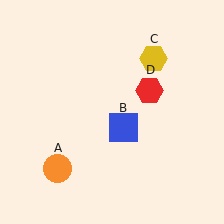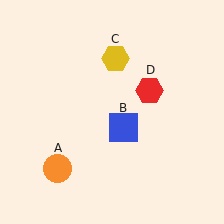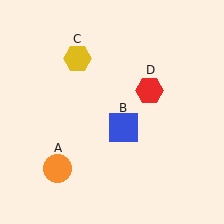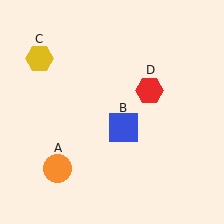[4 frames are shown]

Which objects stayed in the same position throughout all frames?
Orange circle (object A) and blue square (object B) and red hexagon (object D) remained stationary.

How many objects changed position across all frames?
1 object changed position: yellow hexagon (object C).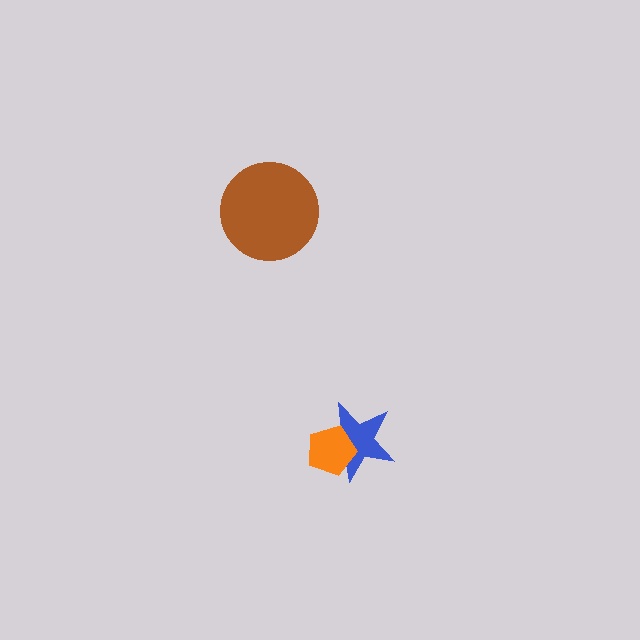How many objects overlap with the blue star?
1 object overlaps with the blue star.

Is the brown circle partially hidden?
No, no other shape covers it.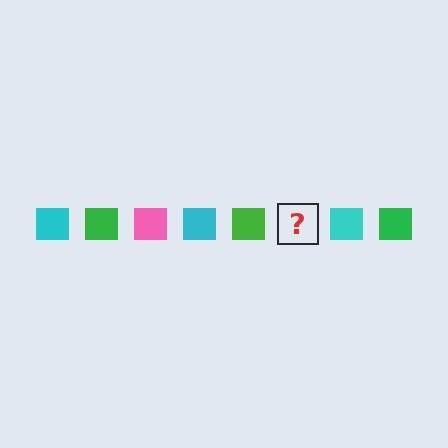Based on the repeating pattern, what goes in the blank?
The blank should be a pink square.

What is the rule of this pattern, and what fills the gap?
The rule is that the pattern cycles through cyan, green, pink squares. The gap should be filled with a pink square.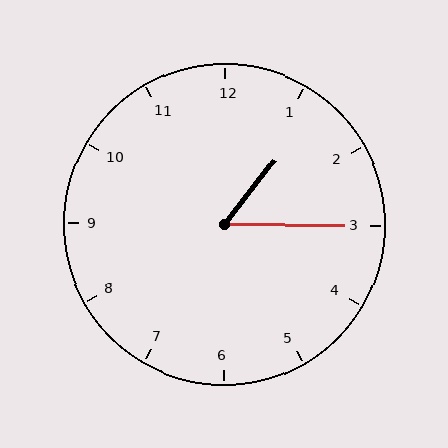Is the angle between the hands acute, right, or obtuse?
It is acute.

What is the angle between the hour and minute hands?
Approximately 52 degrees.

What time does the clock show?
1:15.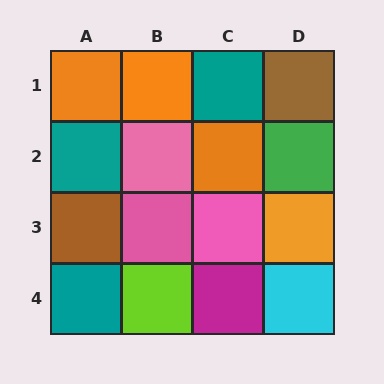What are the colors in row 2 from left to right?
Teal, pink, orange, green.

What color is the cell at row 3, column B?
Pink.